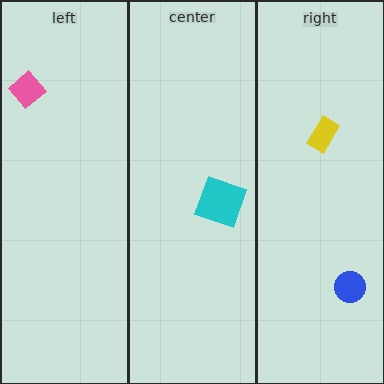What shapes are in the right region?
The yellow rectangle, the blue circle.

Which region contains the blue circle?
The right region.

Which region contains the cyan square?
The center region.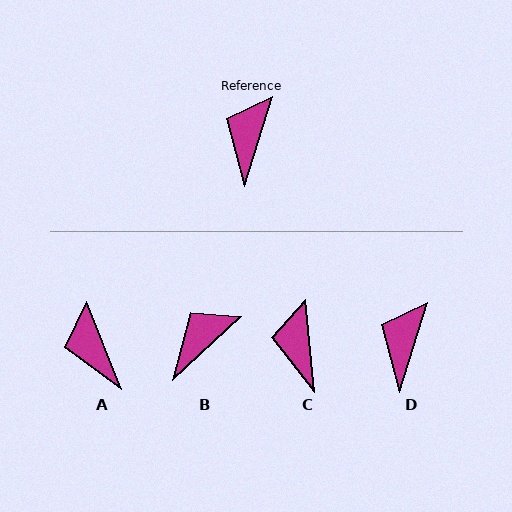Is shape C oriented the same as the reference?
No, it is off by about 23 degrees.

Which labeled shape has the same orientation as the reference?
D.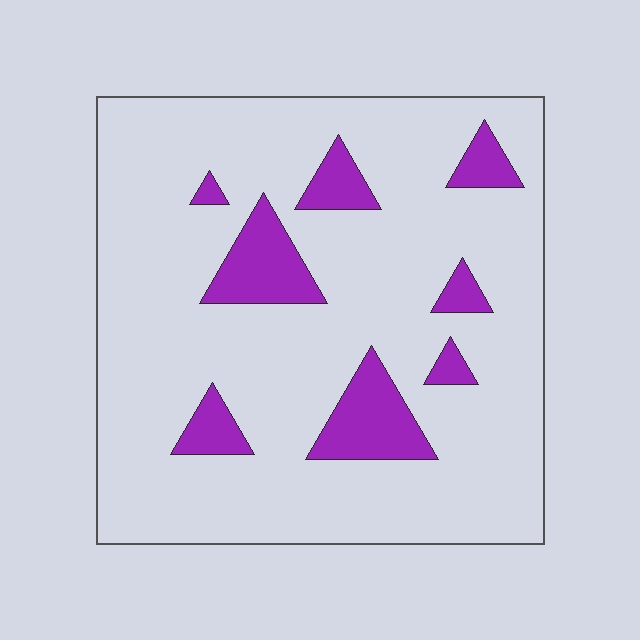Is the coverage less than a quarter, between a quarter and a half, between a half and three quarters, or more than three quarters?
Less than a quarter.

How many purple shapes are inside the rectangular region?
8.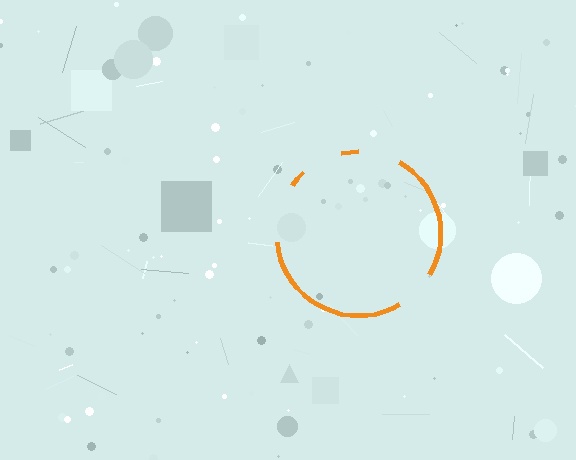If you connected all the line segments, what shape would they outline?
They would outline a circle.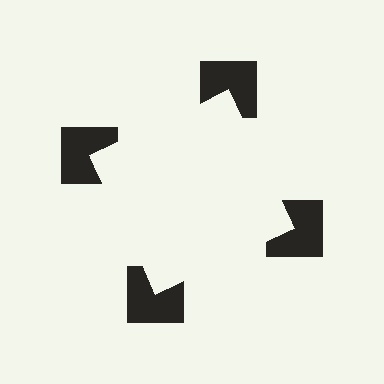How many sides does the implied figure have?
4 sides.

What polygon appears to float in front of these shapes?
An illusory square — its edges are inferred from the aligned wedge cuts in the notched squares, not physically drawn.